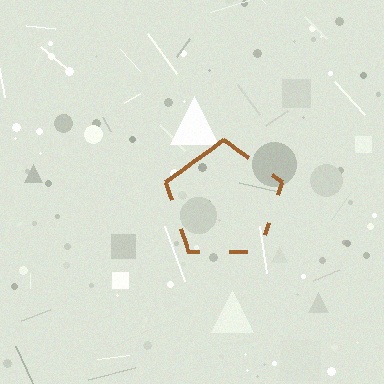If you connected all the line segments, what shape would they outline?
They would outline a pentagon.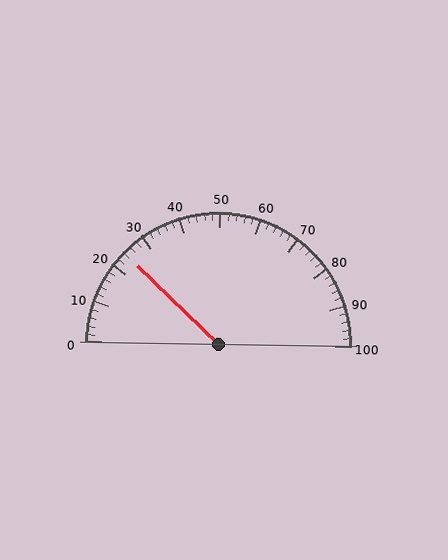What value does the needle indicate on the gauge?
The needle indicates approximately 24.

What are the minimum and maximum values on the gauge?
The gauge ranges from 0 to 100.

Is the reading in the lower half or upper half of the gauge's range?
The reading is in the lower half of the range (0 to 100).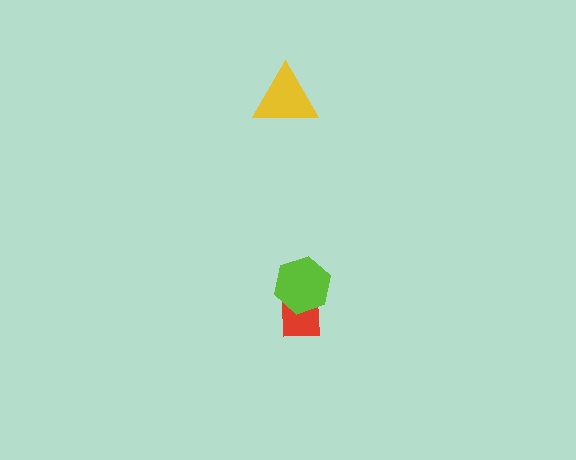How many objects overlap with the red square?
1 object overlaps with the red square.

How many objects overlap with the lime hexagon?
1 object overlaps with the lime hexagon.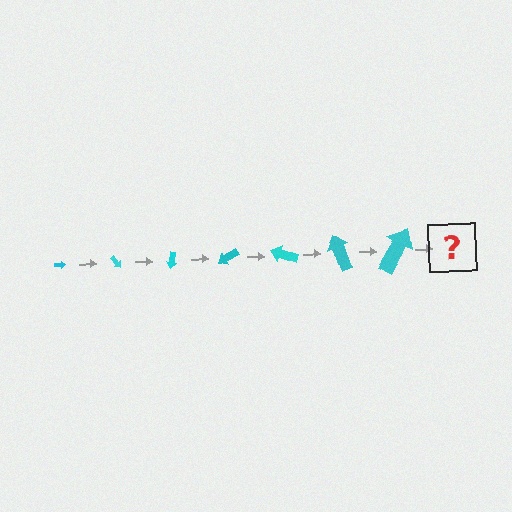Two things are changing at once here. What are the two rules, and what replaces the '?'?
The two rules are that the arrow grows larger each step and it rotates 50 degrees each step. The '?' should be an arrow, larger than the previous one and rotated 350 degrees from the start.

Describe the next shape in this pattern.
It should be an arrow, larger than the previous one and rotated 350 degrees from the start.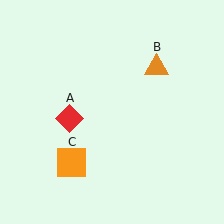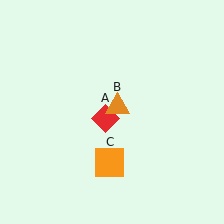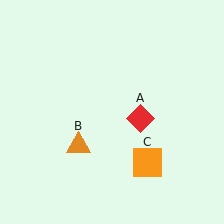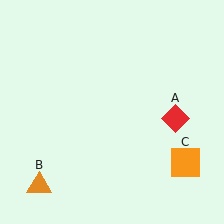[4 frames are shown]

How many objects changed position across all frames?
3 objects changed position: red diamond (object A), orange triangle (object B), orange square (object C).